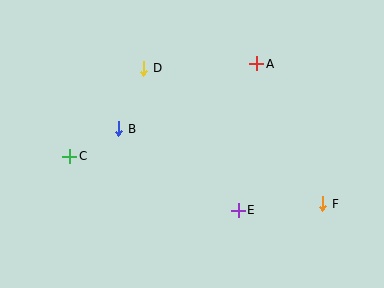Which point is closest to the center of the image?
Point B at (119, 129) is closest to the center.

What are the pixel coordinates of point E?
Point E is at (238, 210).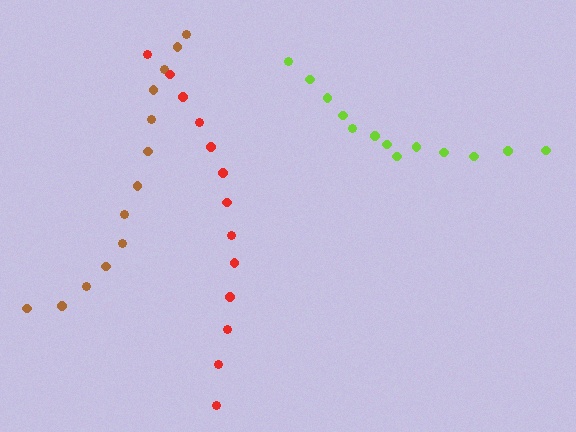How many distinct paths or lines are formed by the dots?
There are 3 distinct paths.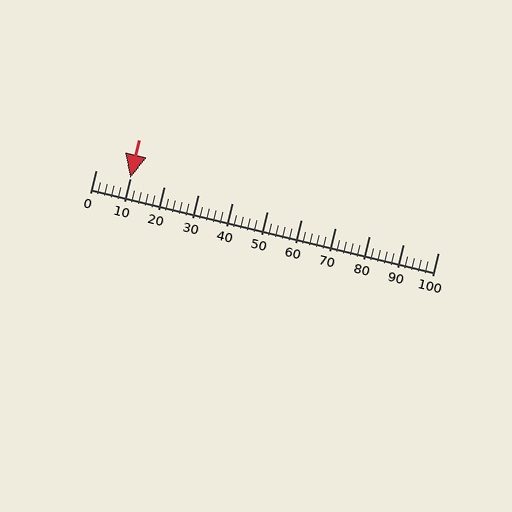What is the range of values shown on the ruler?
The ruler shows values from 0 to 100.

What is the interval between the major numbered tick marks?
The major tick marks are spaced 10 units apart.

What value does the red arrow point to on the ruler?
The red arrow points to approximately 10.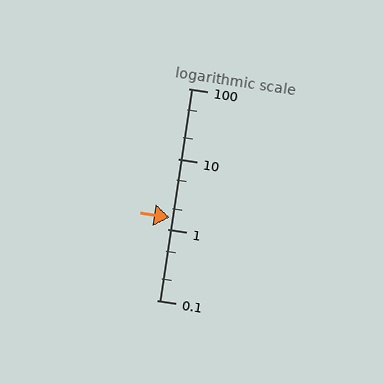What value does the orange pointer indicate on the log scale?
The pointer indicates approximately 1.5.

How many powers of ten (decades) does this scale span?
The scale spans 3 decades, from 0.1 to 100.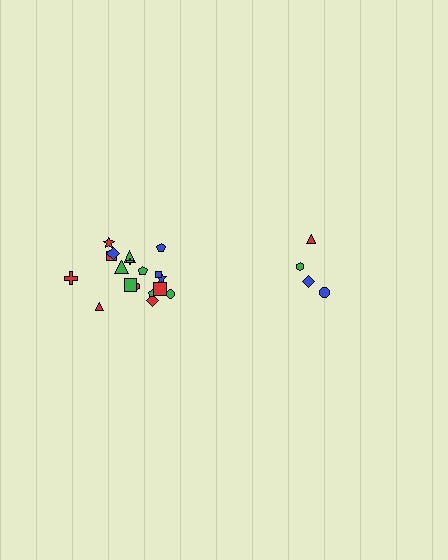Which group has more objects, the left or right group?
The left group.